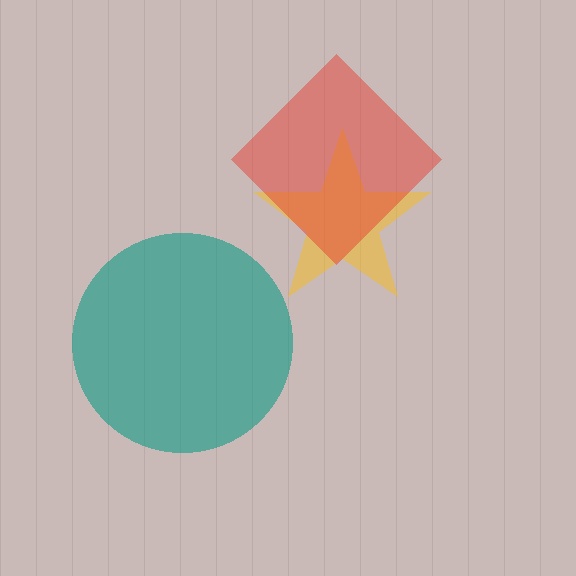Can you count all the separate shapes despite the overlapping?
Yes, there are 3 separate shapes.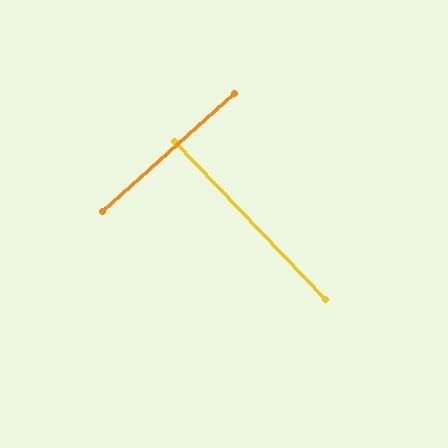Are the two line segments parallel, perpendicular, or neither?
Perpendicular — they meet at approximately 88°.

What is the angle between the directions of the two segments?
Approximately 88 degrees.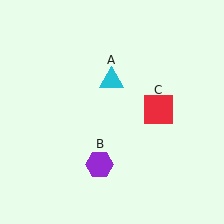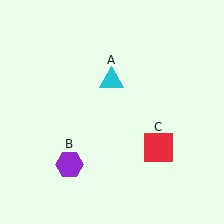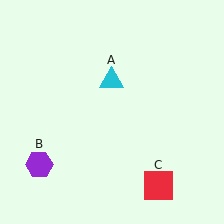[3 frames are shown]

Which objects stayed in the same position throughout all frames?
Cyan triangle (object A) remained stationary.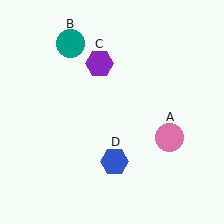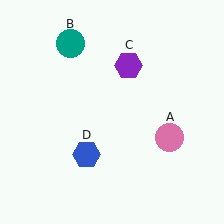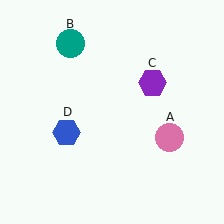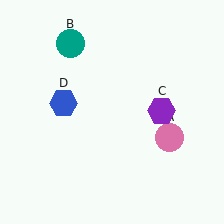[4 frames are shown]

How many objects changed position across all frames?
2 objects changed position: purple hexagon (object C), blue hexagon (object D).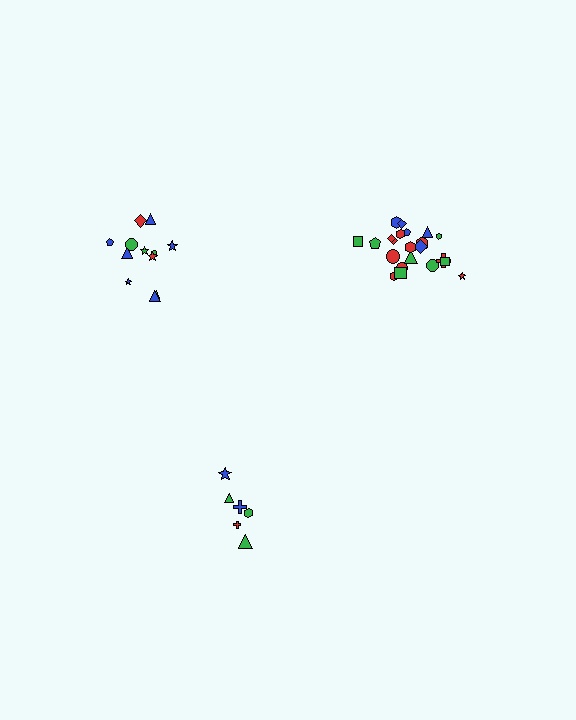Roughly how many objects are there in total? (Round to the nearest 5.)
Roughly 40 objects in total.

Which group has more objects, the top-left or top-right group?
The top-right group.